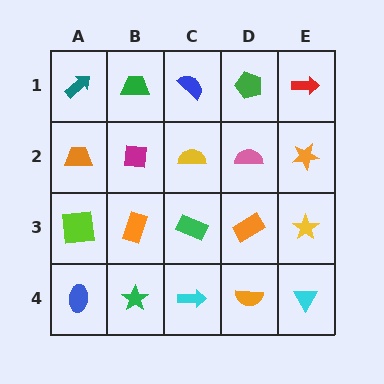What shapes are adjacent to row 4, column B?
An orange rectangle (row 3, column B), a blue ellipse (row 4, column A), a cyan arrow (row 4, column C).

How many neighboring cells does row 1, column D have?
3.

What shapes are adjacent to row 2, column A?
A teal arrow (row 1, column A), a lime square (row 3, column A), a magenta square (row 2, column B).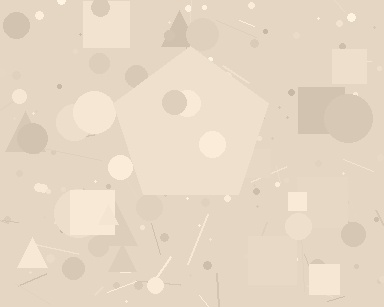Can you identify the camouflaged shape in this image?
The camouflaged shape is a pentagon.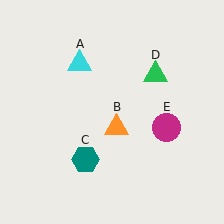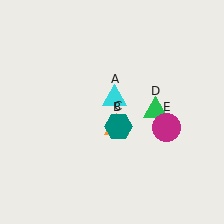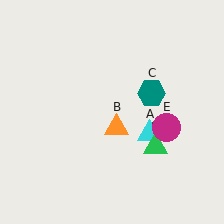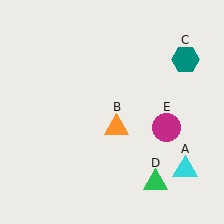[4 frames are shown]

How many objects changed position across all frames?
3 objects changed position: cyan triangle (object A), teal hexagon (object C), green triangle (object D).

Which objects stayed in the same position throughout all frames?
Orange triangle (object B) and magenta circle (object E) remained stationary.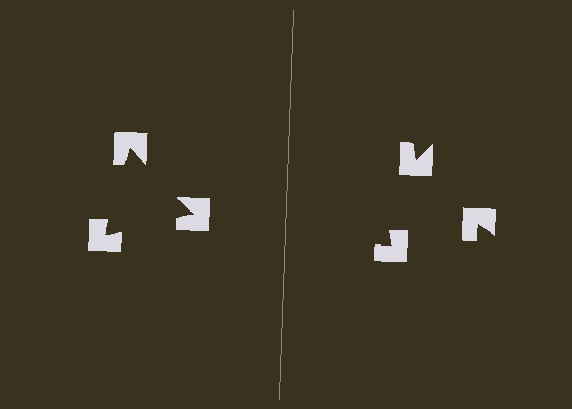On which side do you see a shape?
An illusory triangle appears on the left side. On the right side the wedge cuts are rotated, so no coherent shape forms.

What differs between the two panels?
The notched squares are positioned identically on both sides; only the wedge orientations differ. On the left they align to a triangle; on the right they are misaligned.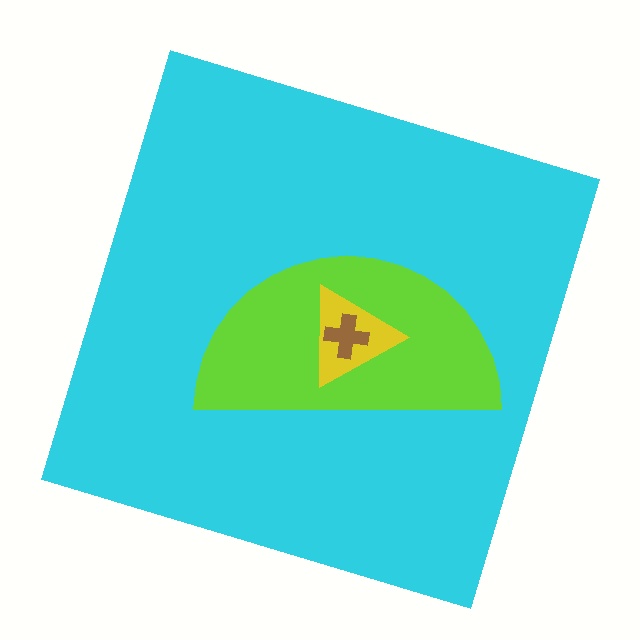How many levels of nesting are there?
4.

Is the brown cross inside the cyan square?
Yes.